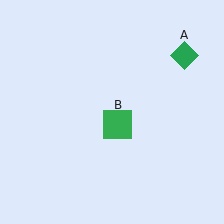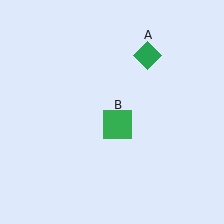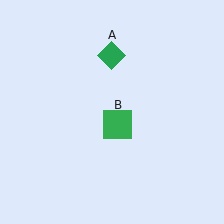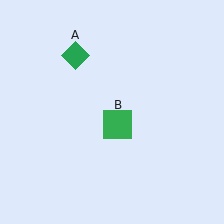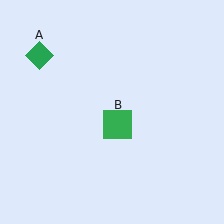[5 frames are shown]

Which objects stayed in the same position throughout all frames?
Green square (object B) remained stationary.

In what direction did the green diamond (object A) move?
The green diamond (object A) moved left.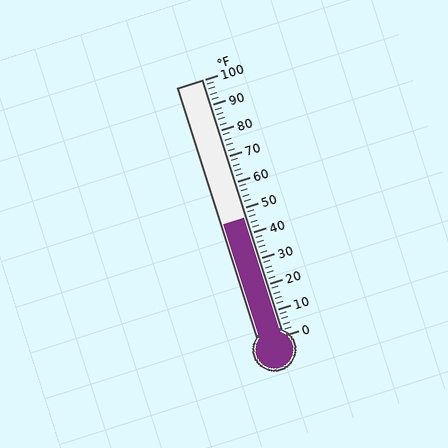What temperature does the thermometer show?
The thermometer shows approximately 46°F.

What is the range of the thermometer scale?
The thermometer scale ranges from 0°F to 100°F.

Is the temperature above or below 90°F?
The temperature is below 90°F.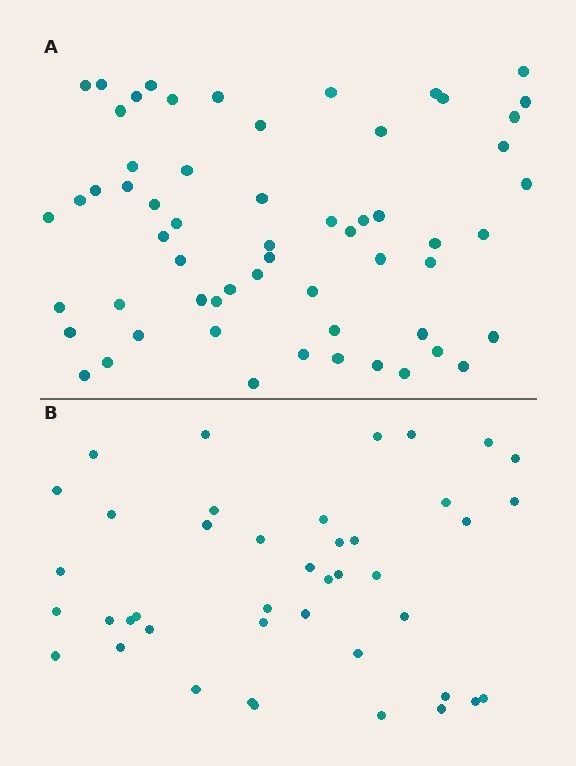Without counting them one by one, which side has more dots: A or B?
Region A (the top region) has more dots.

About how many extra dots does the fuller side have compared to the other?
Region A has approximately 20 more dots than region B.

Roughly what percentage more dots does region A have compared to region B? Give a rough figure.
About 45% more.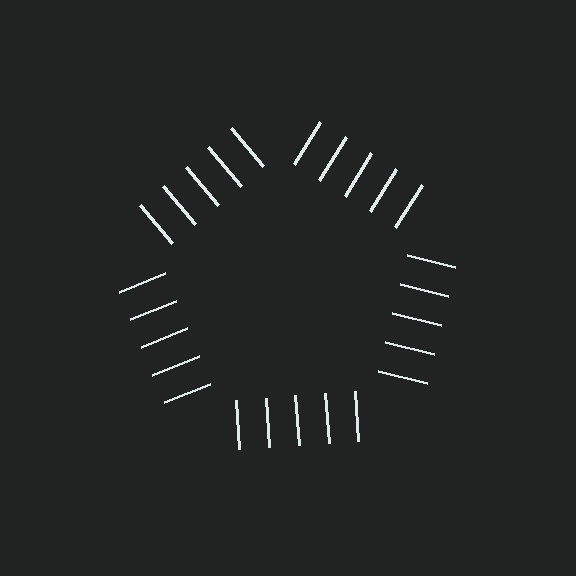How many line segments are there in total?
25 — 5 along each of the 5 edges.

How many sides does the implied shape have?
5 sides — the line-ends trace a pentagon.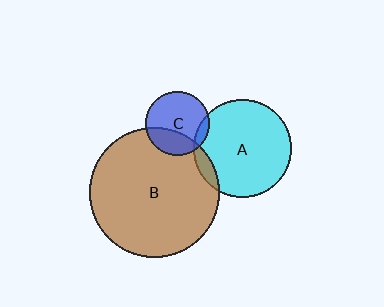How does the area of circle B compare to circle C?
Approximately 4.0 times.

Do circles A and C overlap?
Yes.